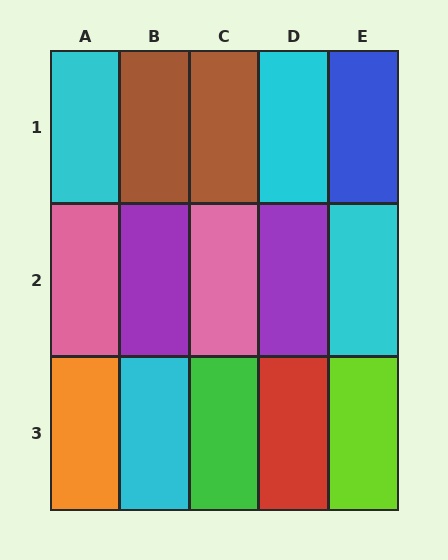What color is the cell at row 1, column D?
Cyan.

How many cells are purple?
2 cells are purple.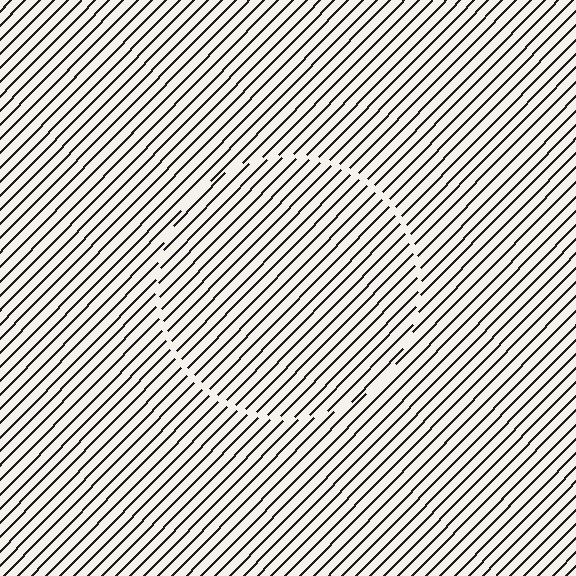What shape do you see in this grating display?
An illusory circle. The interior of the shape contains the same grating, shifted by half a period — the contour is defined by the phase discontinuity where line-ends from the inner and outer gratings abut.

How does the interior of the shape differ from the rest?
The interior of the shape contains the same grating, shifted by half a period — the contour is defined by the phase discontinuity where line-ends from the inner and outer gratings abut.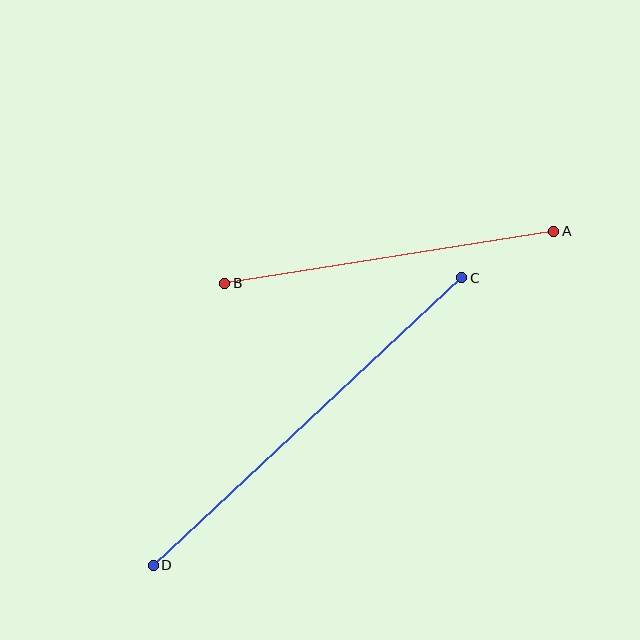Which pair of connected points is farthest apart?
Points C and D are farthest apart.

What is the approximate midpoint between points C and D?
The midpoint is at approximately (307, 422) pixels.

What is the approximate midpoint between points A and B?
The midpoint is at approximately (389, 257) pixels.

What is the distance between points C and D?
The distance is approximately 422 pixels.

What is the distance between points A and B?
The distance is approximately 333 pixels.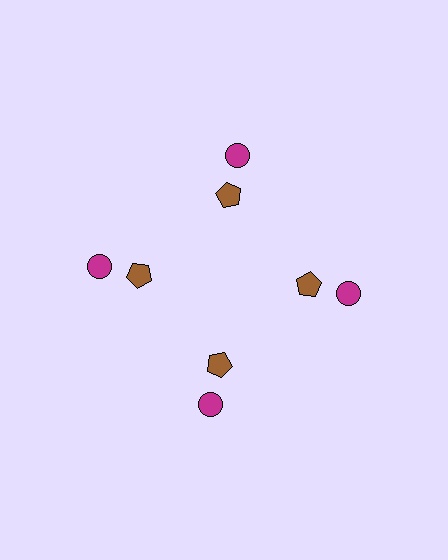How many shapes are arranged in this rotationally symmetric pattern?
There are 8 shapes, arranged in 4 groups of 2.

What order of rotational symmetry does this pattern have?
This pattern has 4-fold rotational symmetry.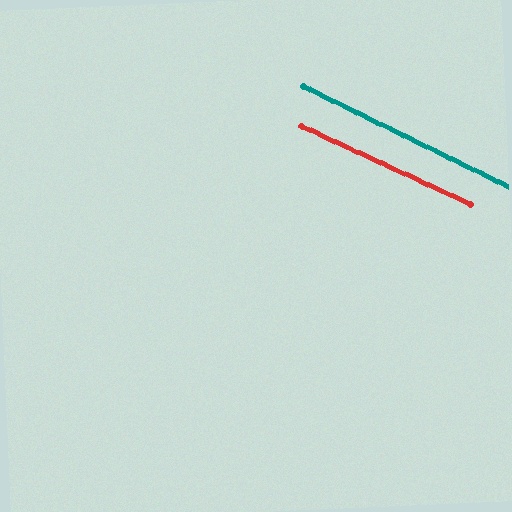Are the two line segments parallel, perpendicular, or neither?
Parallel — their directions differ by only 1.3°.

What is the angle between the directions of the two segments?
Approximately 1 degree.